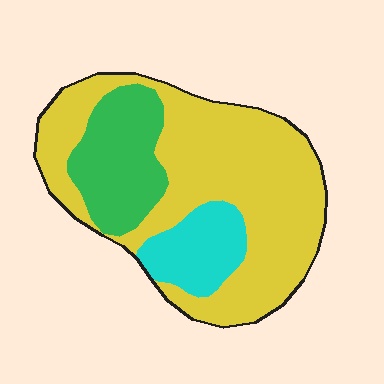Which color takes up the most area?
Yellow, at roughly 65%.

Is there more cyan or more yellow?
Yellow.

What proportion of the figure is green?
Green covers 21% of the figure.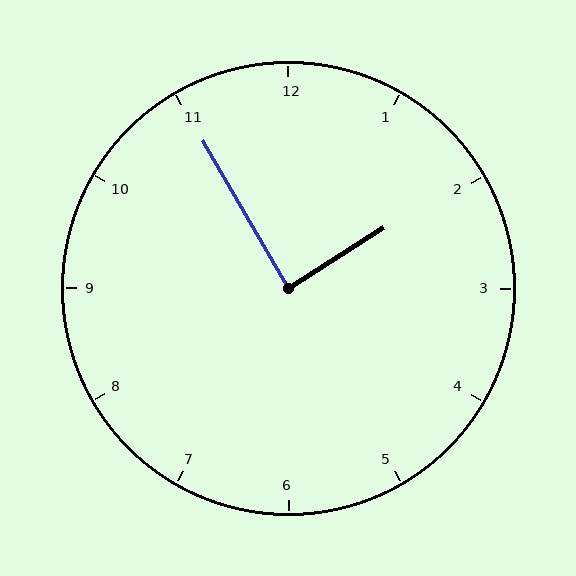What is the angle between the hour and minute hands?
Approximately 88 degrees.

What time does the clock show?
1:55.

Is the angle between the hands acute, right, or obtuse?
It is right.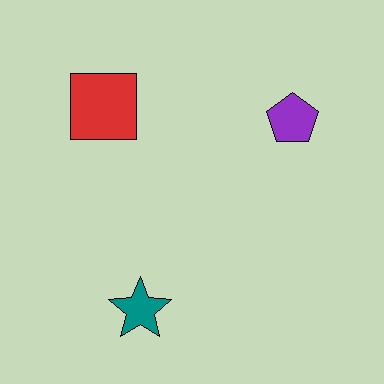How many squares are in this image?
There is 1 square.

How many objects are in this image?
There are 3 objects.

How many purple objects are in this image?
There is 1 purple object.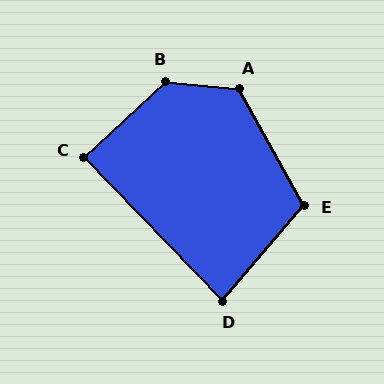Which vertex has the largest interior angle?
B, at approximately 131 degrees.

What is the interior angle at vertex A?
Approximately 125 degrees (obtuse).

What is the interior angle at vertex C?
Approximately 89 degrees (approximately right).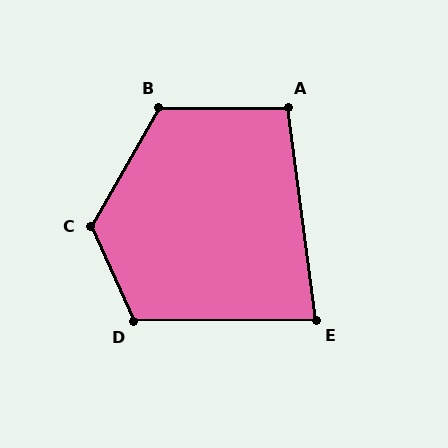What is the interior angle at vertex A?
Approximately 97 degrees (obtuse).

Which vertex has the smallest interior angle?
E, at approximately 83 degrees.